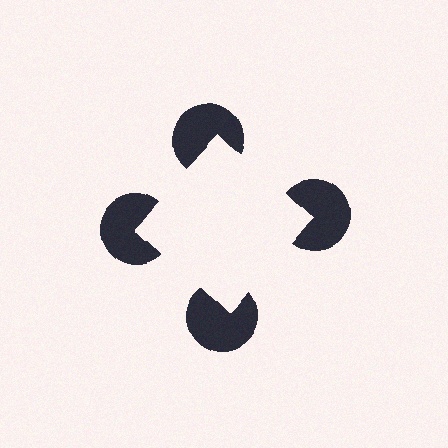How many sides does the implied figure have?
4 sides.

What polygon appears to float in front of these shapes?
An illusory square — its edges are inferred from the aligned wedge cuts in the pac-man discs, not physically drawn.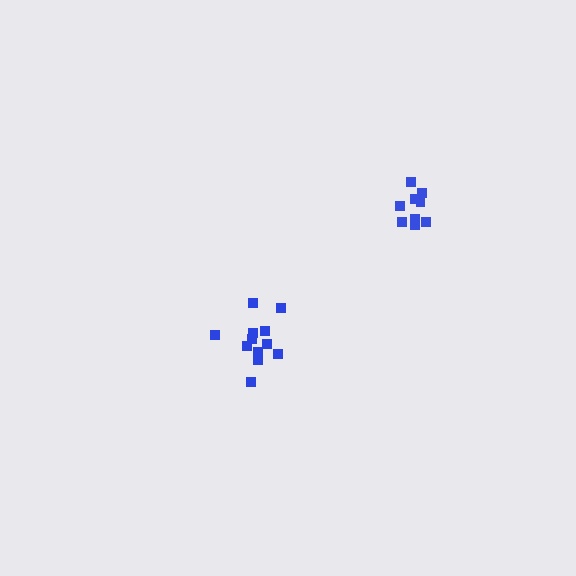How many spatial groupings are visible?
There are 2 spatial groupings.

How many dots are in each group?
Group 1: 12 dots, Group 2: 9 dots (21 total).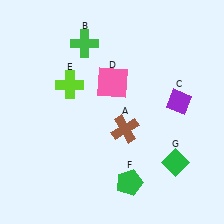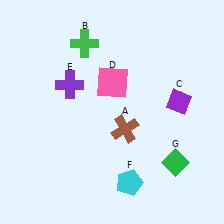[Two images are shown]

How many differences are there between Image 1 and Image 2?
There are 2 differences between the two images.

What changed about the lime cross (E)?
In Image 1, E is lime. In Image 2, it changed to purple.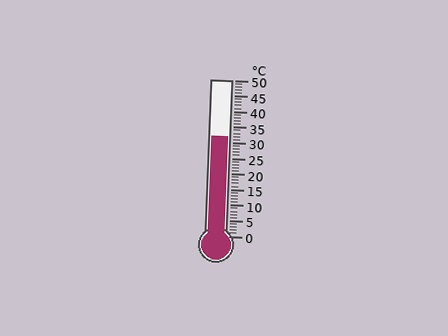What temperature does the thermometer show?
The thermometer shows approximately 32°C.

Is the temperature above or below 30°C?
The temperature is above 30°C.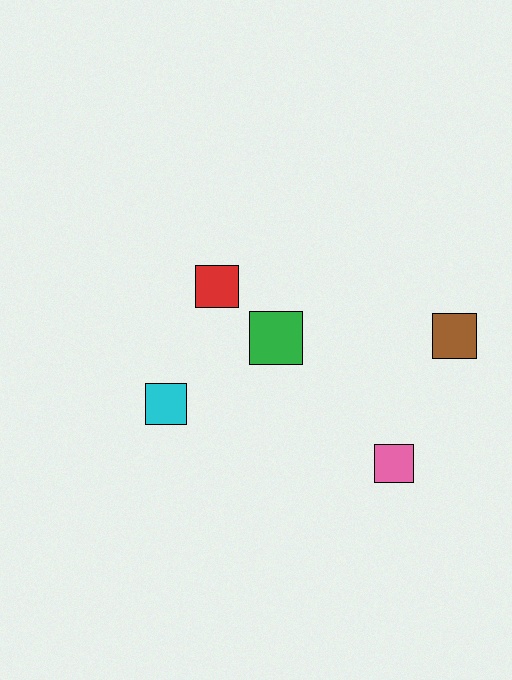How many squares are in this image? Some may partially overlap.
There are 5 squares.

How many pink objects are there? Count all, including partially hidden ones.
There is 1 pink object.